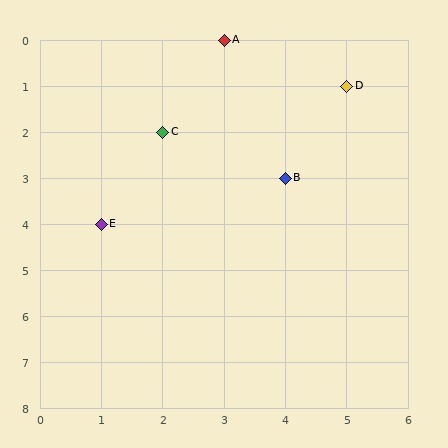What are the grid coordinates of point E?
Point E is at grid coordinates (1, 4).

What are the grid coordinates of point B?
Point B is at grid coordinates (4, 3).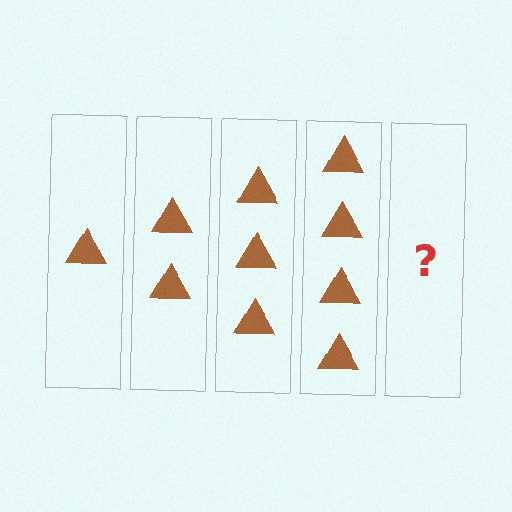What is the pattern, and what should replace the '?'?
The pattern is that each step adds one more triangle. The '?' should be 5 triangles.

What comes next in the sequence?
The next element should be 5 triangles.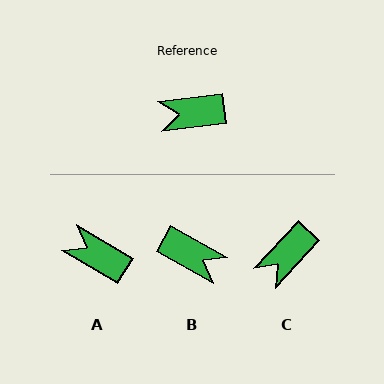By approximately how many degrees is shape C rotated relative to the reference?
Approximately 40 degrees counter-clockwise.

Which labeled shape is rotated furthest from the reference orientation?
B, about 144 degrees away.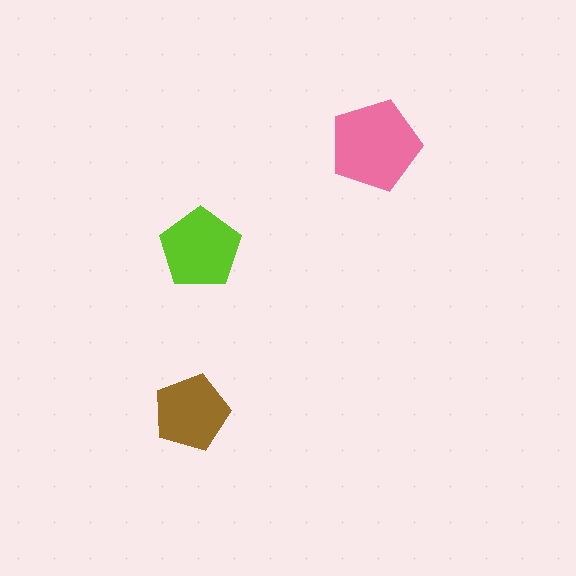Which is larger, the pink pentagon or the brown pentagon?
The pink one.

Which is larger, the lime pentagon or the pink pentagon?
The pink one.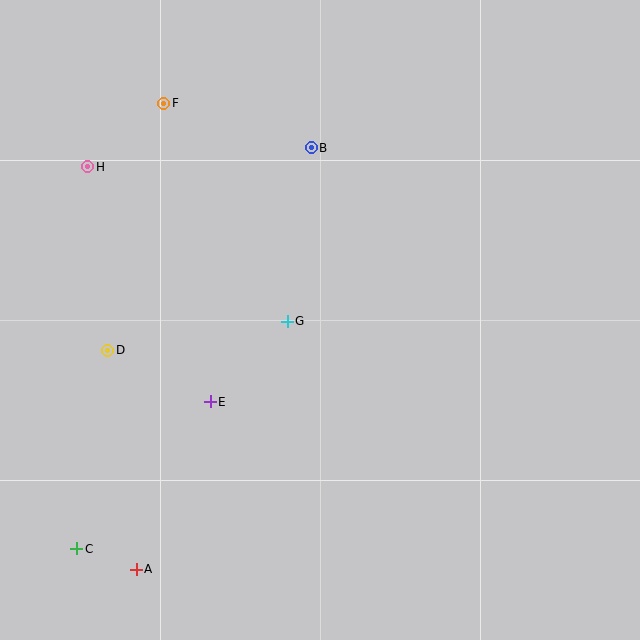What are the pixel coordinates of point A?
Point A is at (136, 569).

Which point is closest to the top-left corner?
Point H is closest to the top-left corner.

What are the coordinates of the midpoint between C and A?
The midpoint between C and A is at (107, 559).